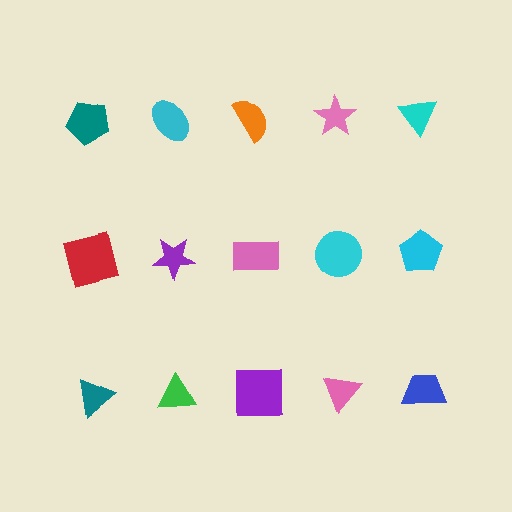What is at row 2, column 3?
A pink rectangle.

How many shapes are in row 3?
5 shapes.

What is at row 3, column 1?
A teal triangle.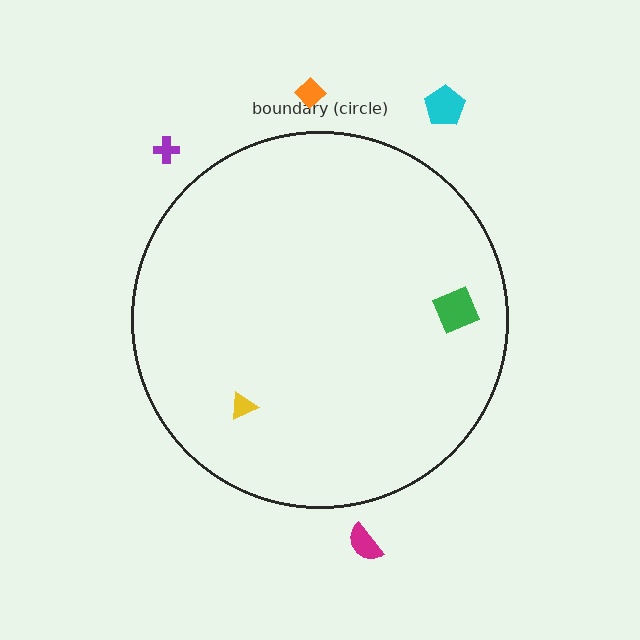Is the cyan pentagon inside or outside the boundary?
Outside.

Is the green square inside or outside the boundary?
Inside.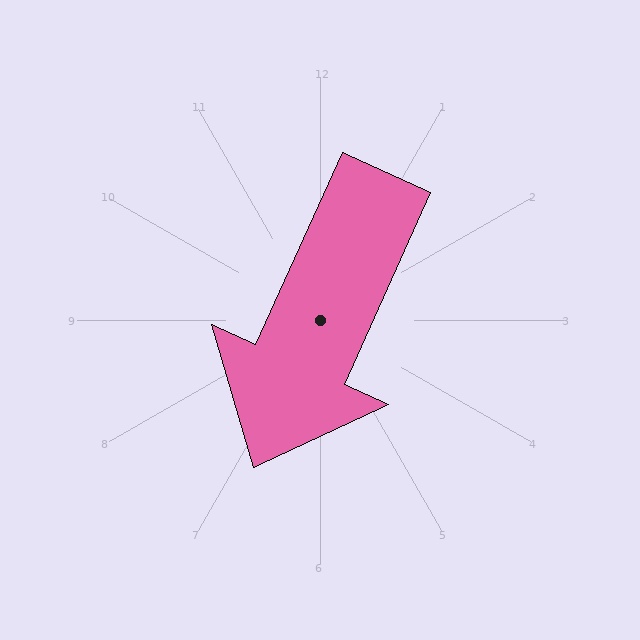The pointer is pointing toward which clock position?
Roughly 7 o'clock.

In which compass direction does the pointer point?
Southwest.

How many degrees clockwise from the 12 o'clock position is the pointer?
Approximately 204 degrees.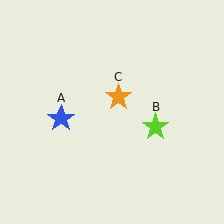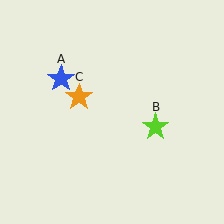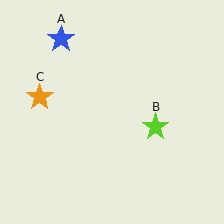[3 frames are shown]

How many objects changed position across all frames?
2 objects changed position: blue star (object A), orange star (object C).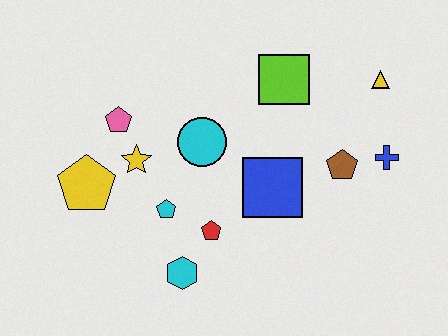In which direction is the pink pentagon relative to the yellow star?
The pink pentagon is above the yellow star.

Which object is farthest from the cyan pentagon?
The yellow triangle is farthest from the cyan pentagon.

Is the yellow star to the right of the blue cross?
No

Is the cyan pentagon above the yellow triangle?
No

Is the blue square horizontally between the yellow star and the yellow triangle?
Yes